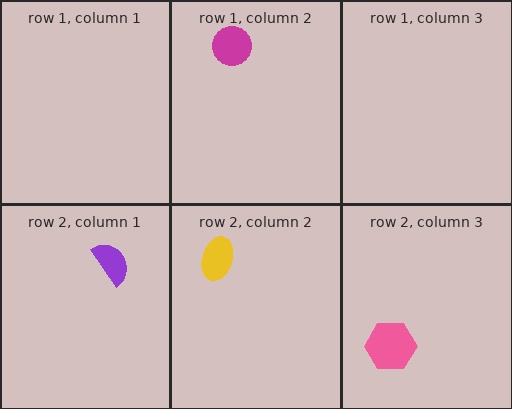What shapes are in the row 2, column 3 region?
The pink hexagon.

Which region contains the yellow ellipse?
The row 2, column 2 region.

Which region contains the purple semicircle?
The row 2, column 1 region.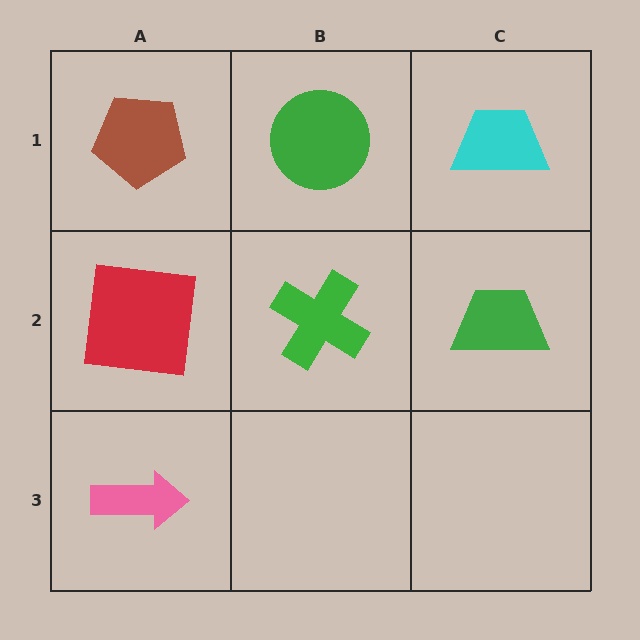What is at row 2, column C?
A green trapezoid.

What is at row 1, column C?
A cyan trapezoid.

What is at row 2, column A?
A red square.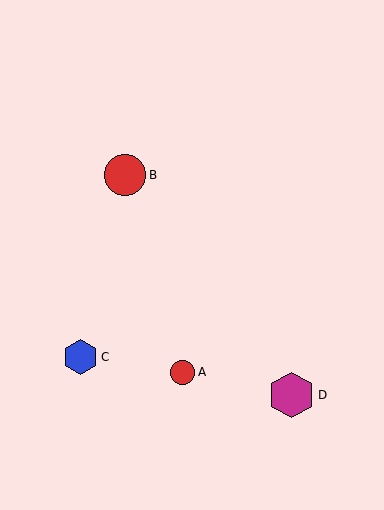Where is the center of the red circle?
The center of the red circle is at (183, 372).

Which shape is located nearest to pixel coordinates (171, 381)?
The red circle (labeled A) at (183, 372) is nearest to that location.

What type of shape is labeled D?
Shape D is a magenta hexagon.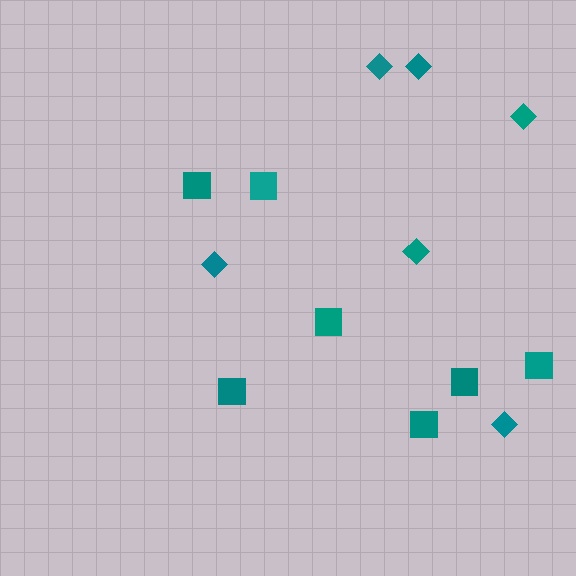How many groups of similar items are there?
There are 2 groups: one group of diamonds (6) and one group of squares (7).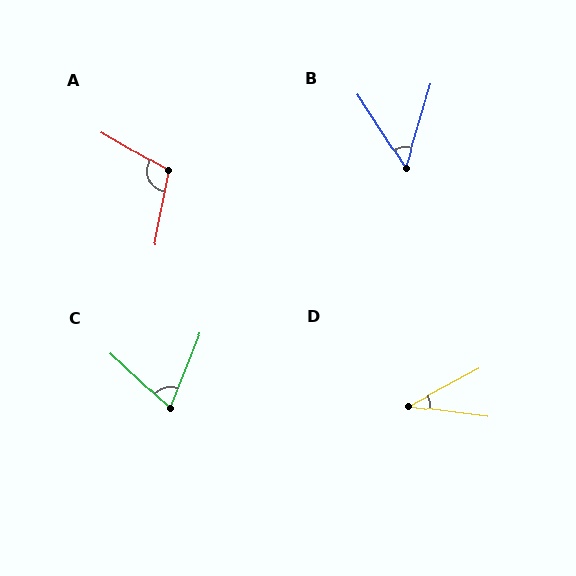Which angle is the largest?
A, at approximately 109 degrees.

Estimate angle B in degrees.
Approximately 50 degrees.